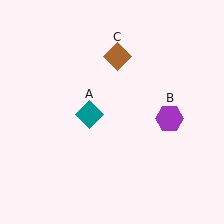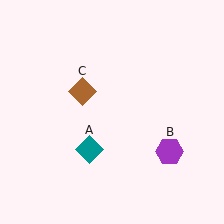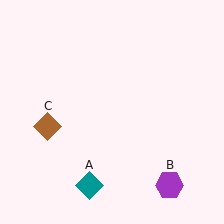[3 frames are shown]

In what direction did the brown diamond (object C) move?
The brown diamond (object C) moved down and to the left.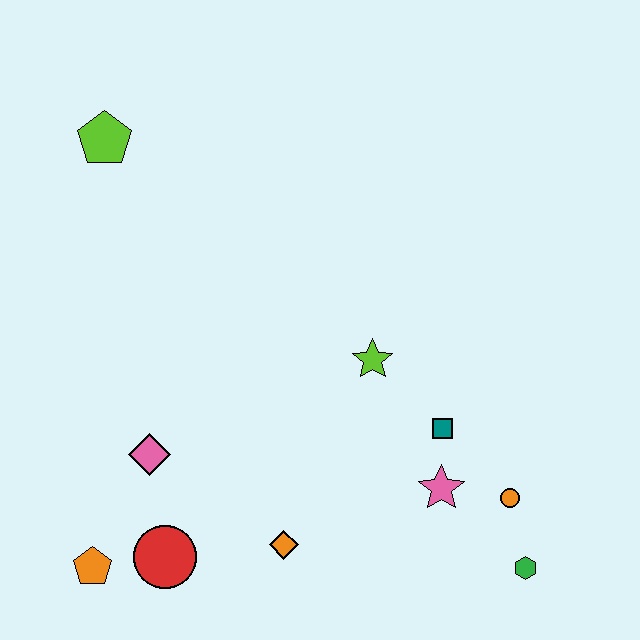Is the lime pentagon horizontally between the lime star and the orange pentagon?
Yes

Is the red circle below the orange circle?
Yes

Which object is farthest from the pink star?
The lime pentagon is farthest from the pink star.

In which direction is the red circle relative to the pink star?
The red circle is to the left of the pink star.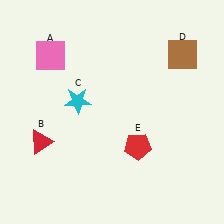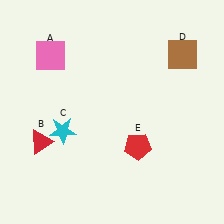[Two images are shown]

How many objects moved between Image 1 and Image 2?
1 object moved between the two images.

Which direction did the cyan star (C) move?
The cyan star (C) moved down.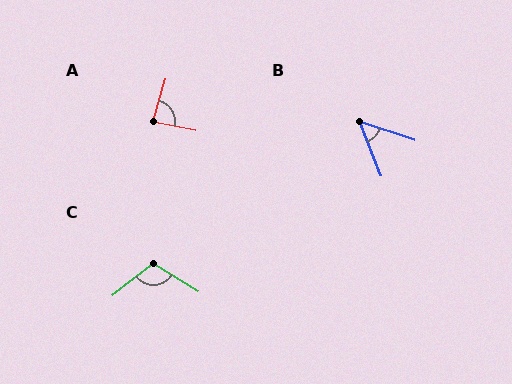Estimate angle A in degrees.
Approximately 85 degrees.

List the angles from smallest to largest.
B (50°), A (85°), C (111°).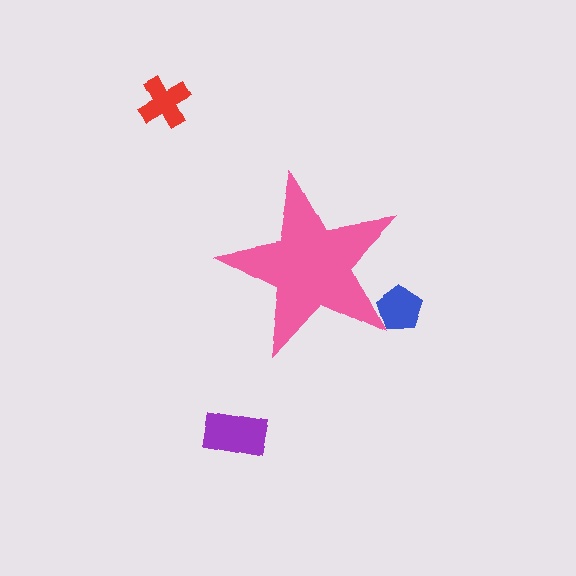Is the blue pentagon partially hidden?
Yes, the blue pentagon is partially hidden behind the pink star.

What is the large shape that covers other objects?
A pink star.